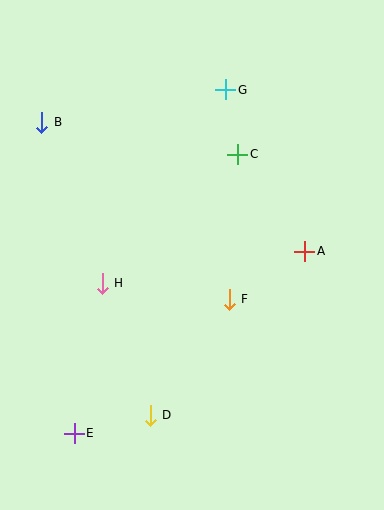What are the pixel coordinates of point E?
Point E is at (74, 433).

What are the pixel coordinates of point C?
Point C is at (238, 154).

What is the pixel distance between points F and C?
The distance between F and C is 145 pixels.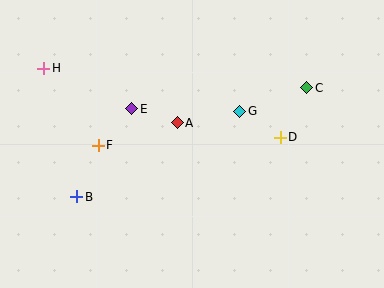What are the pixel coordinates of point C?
Point C is at (307, 88).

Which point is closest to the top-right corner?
Point C is closest to the top-right corner.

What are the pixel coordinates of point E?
Point E is at (132, 109).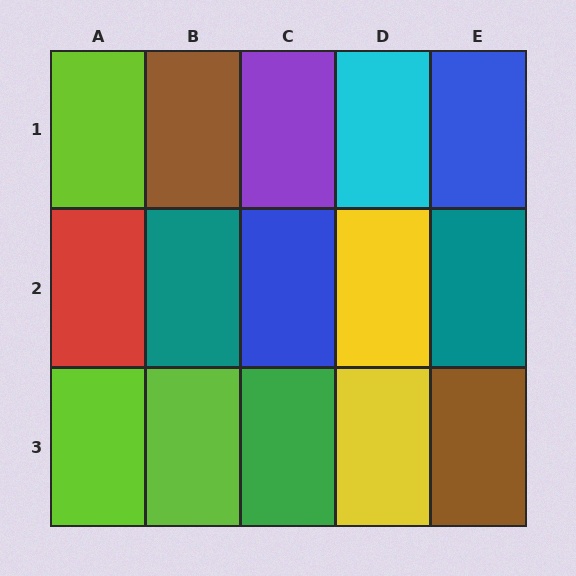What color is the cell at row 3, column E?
Brown.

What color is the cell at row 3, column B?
Lime.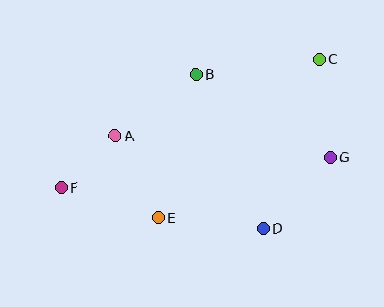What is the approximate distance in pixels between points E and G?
The distance between E and G is approximately 182 pixels.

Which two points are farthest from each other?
Points C and F are farthest from each other.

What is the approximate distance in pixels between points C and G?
The distance between C and G is approximately 99 pixels.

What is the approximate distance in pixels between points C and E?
The distance between C and E is approximately 226 pixels.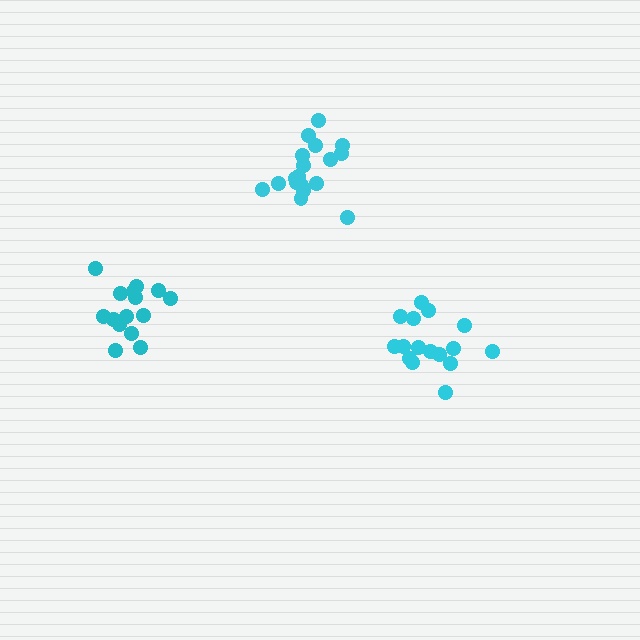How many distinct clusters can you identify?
There are 3 distinct clusters.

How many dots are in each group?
Group 1: 17 dots, Group 2: 16 dots, Group 3: 18 dots (51 total).